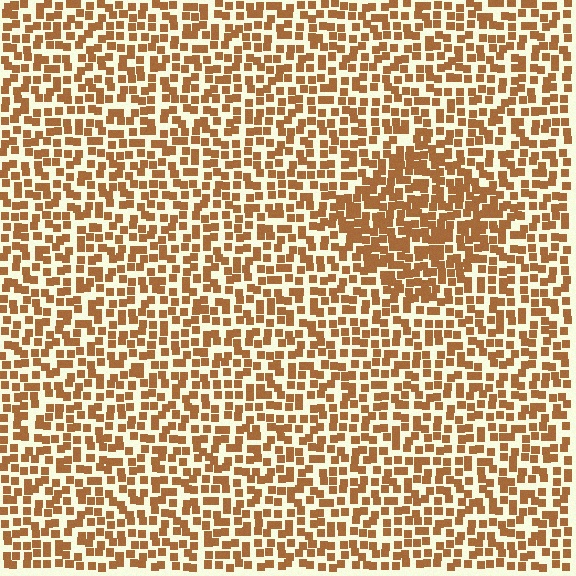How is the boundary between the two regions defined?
The boundary is defined by a change in element density (approximately 1.6x ratio). All elements are the same color, size, and shape.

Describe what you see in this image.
The image contains small brown elements arranged at two different densities. A diamond-shaped region is visible where the elements are more densely packed than the surrounding area.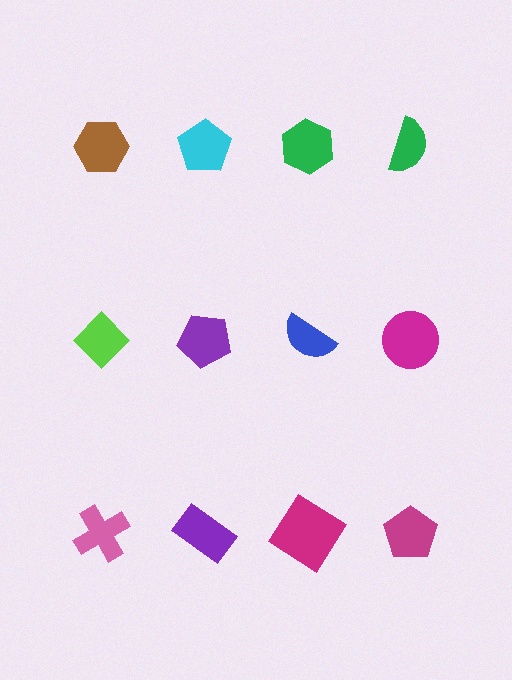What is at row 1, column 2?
A cyan pentagon.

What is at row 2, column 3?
A blue semicircle.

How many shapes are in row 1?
4 shapes.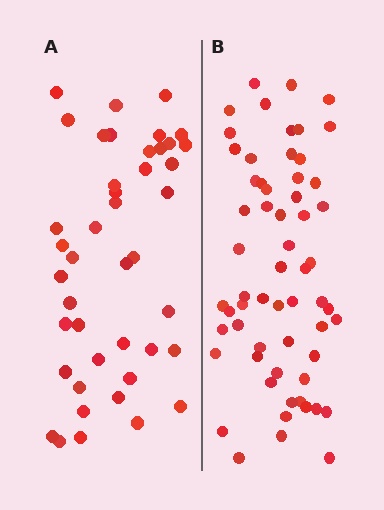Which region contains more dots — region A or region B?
Region B (the right region) has more dots.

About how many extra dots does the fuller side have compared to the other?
Region B has approximately 15 more dots than region A.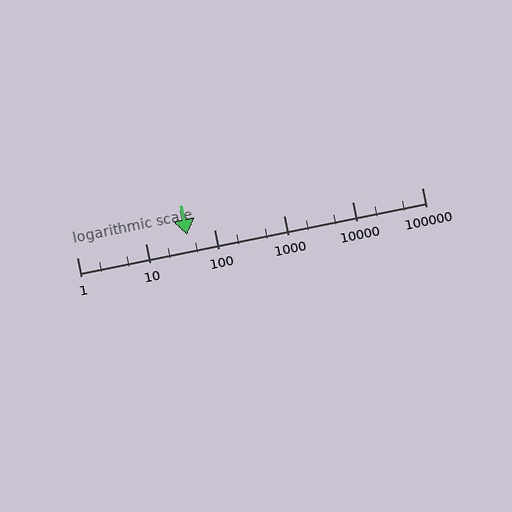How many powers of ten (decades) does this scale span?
The scale spans 5 decades, from 1 to 100000.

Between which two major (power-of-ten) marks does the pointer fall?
The pointer is between 10 and 100.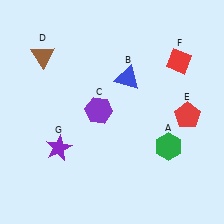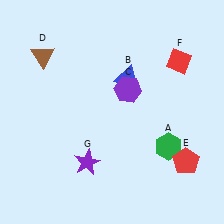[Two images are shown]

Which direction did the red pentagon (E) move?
The red pentagon (E) moved down.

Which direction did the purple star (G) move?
The purple star (G) moved right.